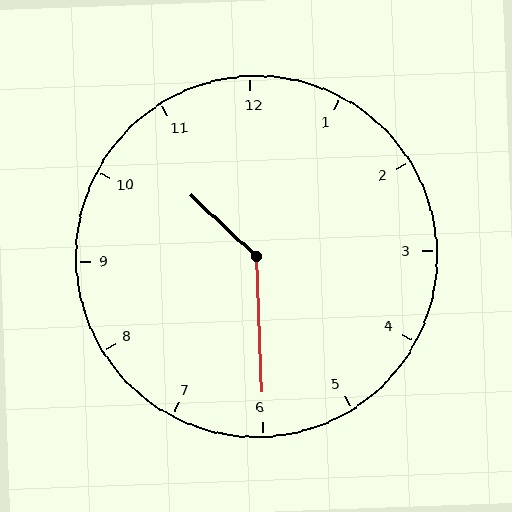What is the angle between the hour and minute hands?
Approximately 135 degrees.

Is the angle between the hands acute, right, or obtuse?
It is obtuse.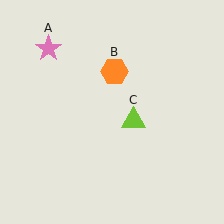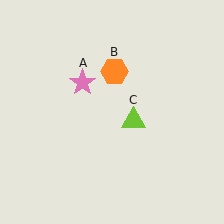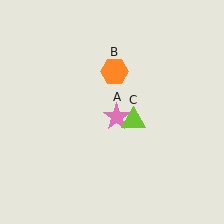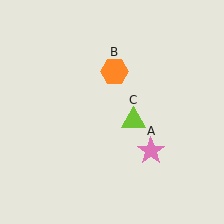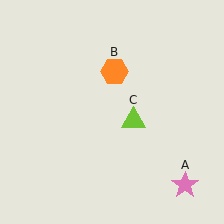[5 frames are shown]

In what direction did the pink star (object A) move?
The pink star (object A) moved down and to the right.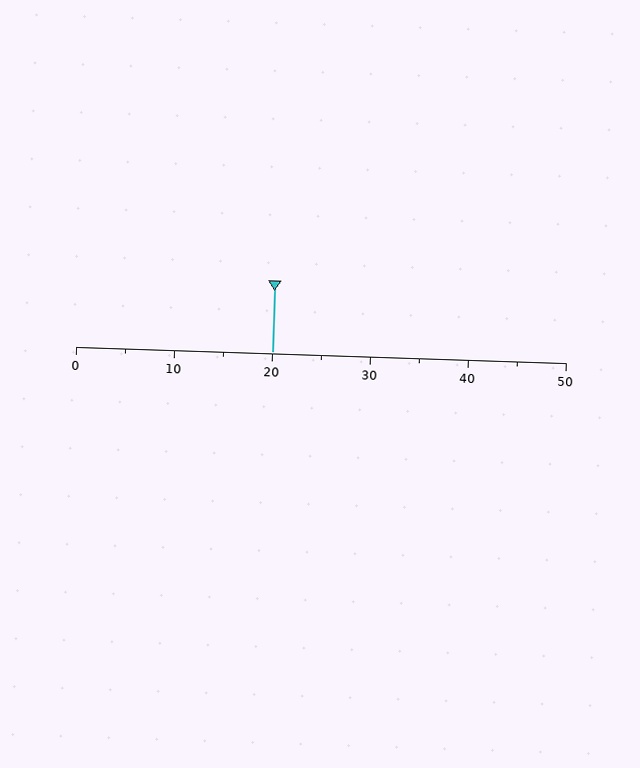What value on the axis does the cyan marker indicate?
The marker indicates approximately 20.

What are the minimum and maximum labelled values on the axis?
The axis runs from 0 to 50.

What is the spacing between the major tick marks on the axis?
The major ticks are spaced 10 apart.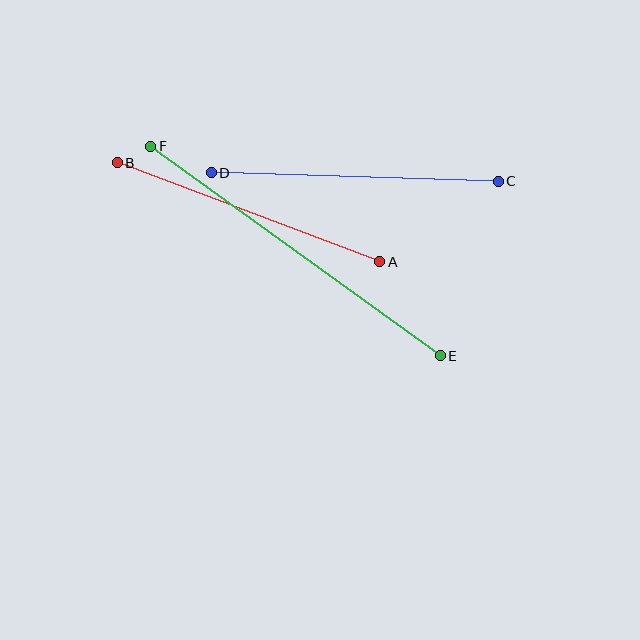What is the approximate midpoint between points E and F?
The midpoint is at approximately (295, 251) pixels.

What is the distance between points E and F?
The distance is approximately 357 pixels.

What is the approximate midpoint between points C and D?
The midpoint is at approximately (355, 177) pixels.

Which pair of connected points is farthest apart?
Points E and F are farthest apart.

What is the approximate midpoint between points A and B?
The midpoint is at approximately (249, 212) pixels.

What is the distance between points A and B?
The distance is approximately 280 pixels.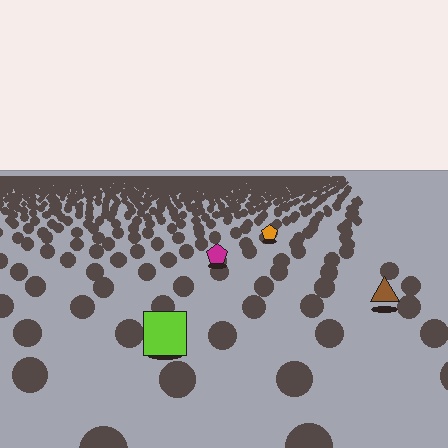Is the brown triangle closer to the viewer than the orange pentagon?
Yes. The brown triangle is closer — you can tell from the texture gradient: the ground texture is coarser near it.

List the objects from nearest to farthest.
From nearest to farthest: the lime square, the brown triangle, the magenta pentagon, the orange pentagon.